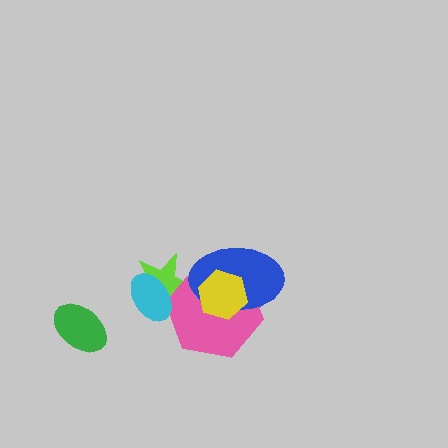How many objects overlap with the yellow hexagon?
2 objects overlap with the yellow hexagon.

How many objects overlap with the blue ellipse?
2 objects overlap with the blue ellipse.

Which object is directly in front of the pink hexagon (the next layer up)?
The cyan ellipse is directly in front of the pink hexagon.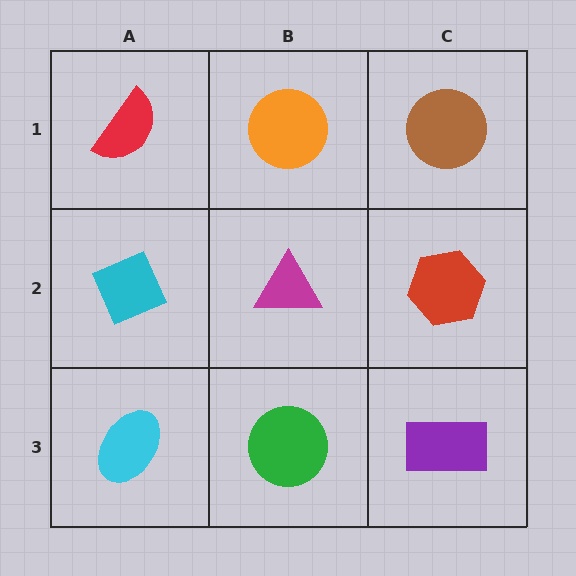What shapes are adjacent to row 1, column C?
A red hexagon (row 2, column C), an orange circle (row 1, column B).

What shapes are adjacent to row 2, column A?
A red semicircle (row 1, column A), a cyan ellipse (row 3, column A), a magenta triangle (row 2, column B).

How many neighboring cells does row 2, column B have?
4.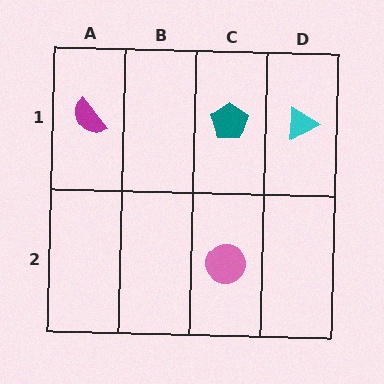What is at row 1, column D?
A cyan triangle.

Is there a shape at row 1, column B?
No, that cell is empty.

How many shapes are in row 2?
1 shape.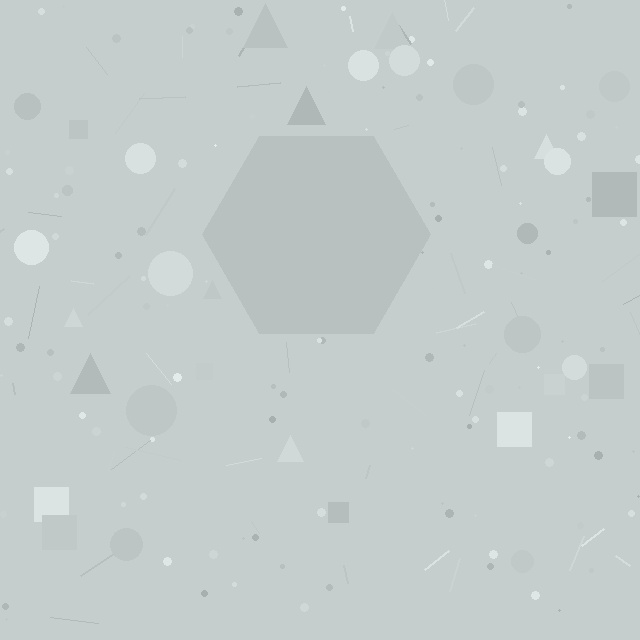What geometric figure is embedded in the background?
A hexagon is embedded in the background.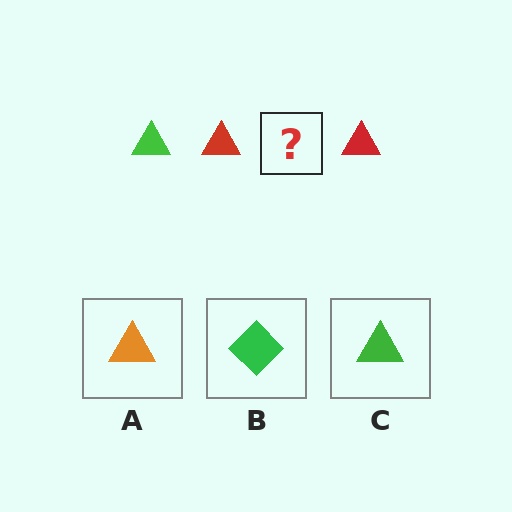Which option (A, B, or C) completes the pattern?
C.